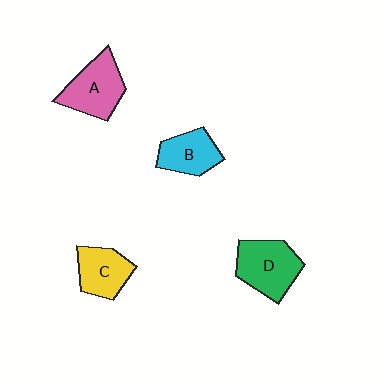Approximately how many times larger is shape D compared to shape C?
Approximately 1.3 times.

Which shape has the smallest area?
Shape B (cyan).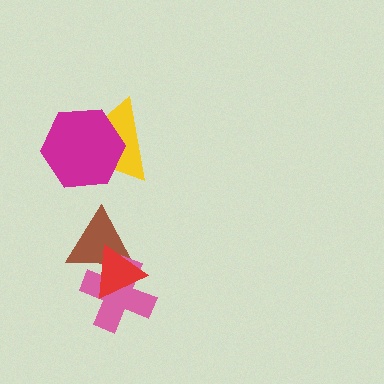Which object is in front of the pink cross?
The red triangle is in front of the pink cross.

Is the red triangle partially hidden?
No, no other shape covers it.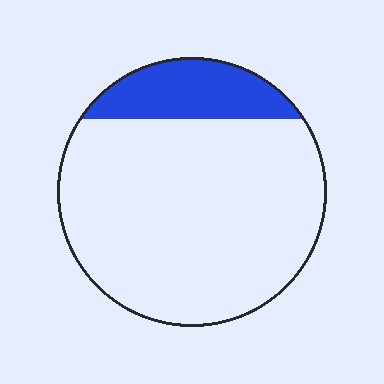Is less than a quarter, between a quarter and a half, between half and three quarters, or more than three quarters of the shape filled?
Less than a quarter.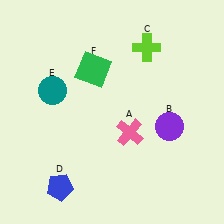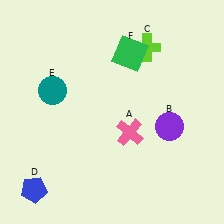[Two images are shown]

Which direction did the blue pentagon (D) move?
The blue pentagon (D) moved left.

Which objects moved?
The objects that moved are: the blue pentagon (D), the green square (F).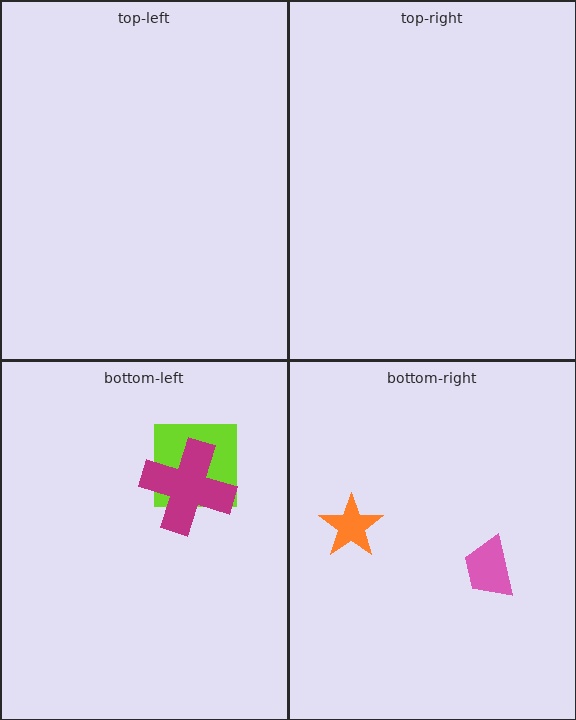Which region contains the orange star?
The bottom-right region.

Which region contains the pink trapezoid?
The bottom-right region.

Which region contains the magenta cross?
The bottom-left region.